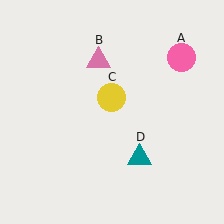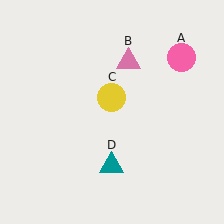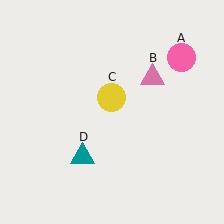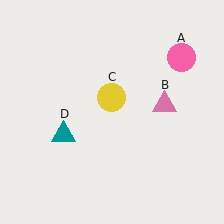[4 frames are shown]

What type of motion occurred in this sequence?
The pink triangle (object B), teal triangle (object D) rotated clockwise around the center of the scene.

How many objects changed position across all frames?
2 objects changed position: pink triangle (object B), teal triangle (object D).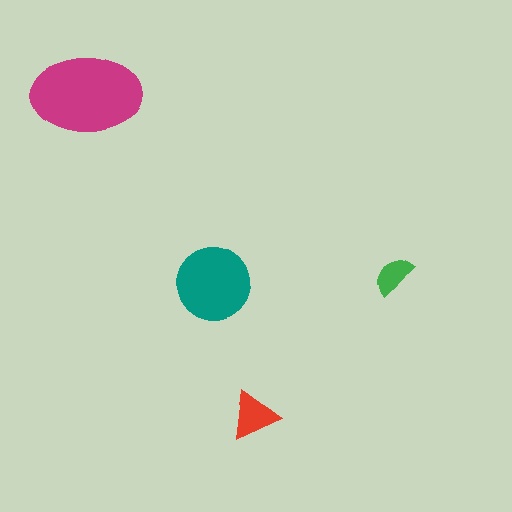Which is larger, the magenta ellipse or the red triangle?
The magenta ellipse.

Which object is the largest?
The magenta ellipse.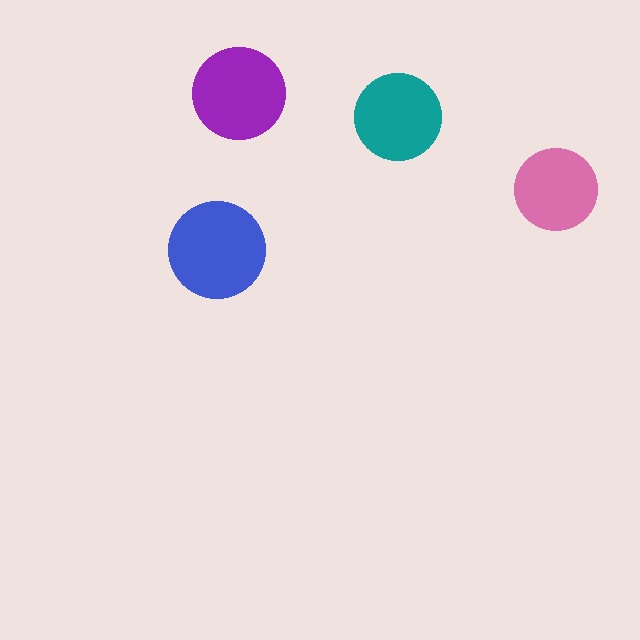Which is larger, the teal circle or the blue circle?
The blue one.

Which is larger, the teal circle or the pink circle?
The teal one.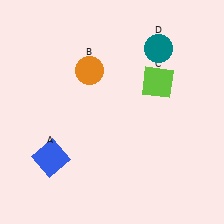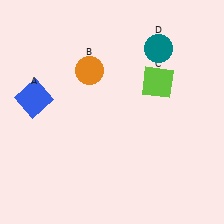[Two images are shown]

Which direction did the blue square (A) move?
The blue square (A) moved up.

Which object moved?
The blue square (A) moved up.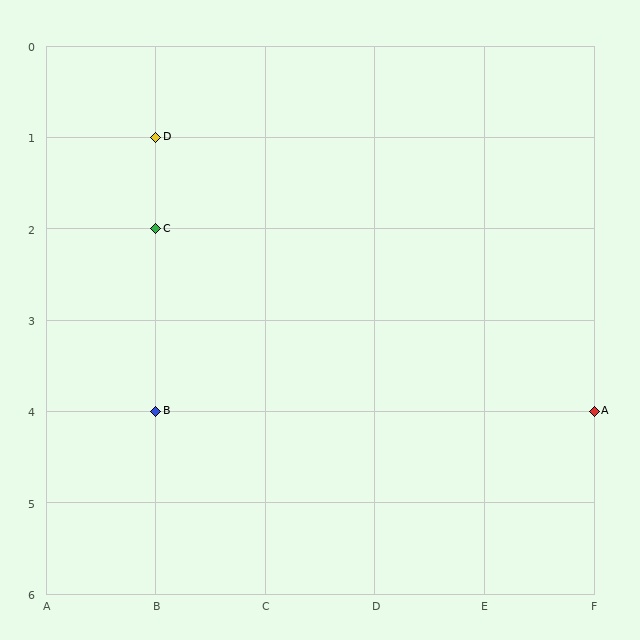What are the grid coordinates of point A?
Point A is at grid coordinates (F, 4).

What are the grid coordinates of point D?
Point D is at grid coordinates (B, 1).